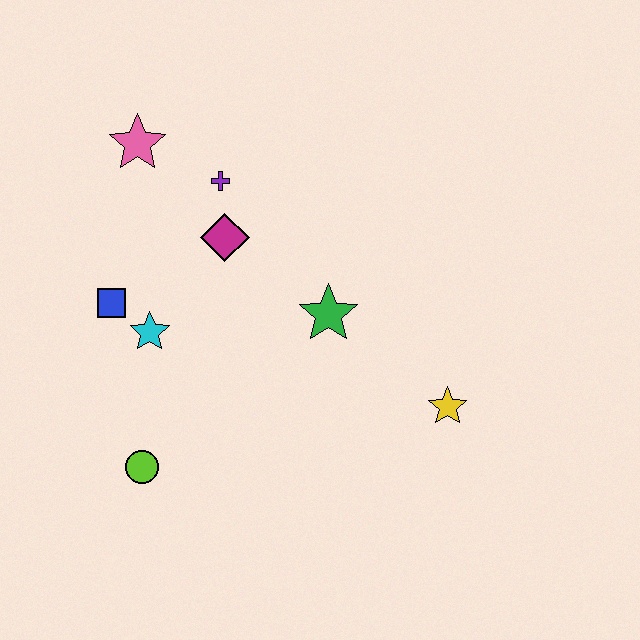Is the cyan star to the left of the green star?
Yes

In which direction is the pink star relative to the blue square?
The pink star is above the blue square.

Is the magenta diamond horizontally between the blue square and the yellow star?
Yes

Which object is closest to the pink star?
The purple cross is closest to the pink star.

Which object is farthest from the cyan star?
The yellow star is farthest from the cyan star.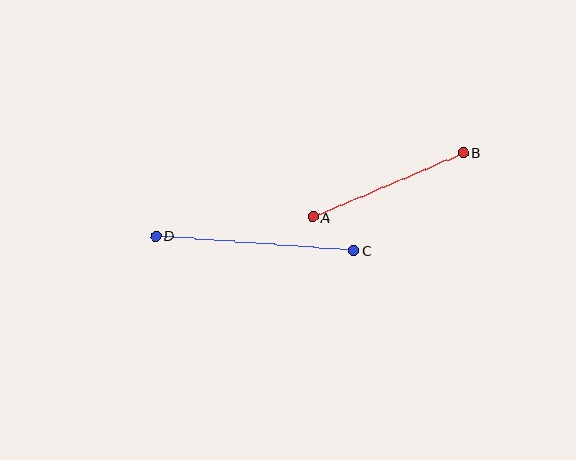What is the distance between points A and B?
The distance is approximately 163 pixels.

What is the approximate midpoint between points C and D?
The midpoint is at approximately (255, 243) pixels.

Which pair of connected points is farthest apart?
Points C and D are farthest apart.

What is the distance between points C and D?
The distance is approximately 199 pixels.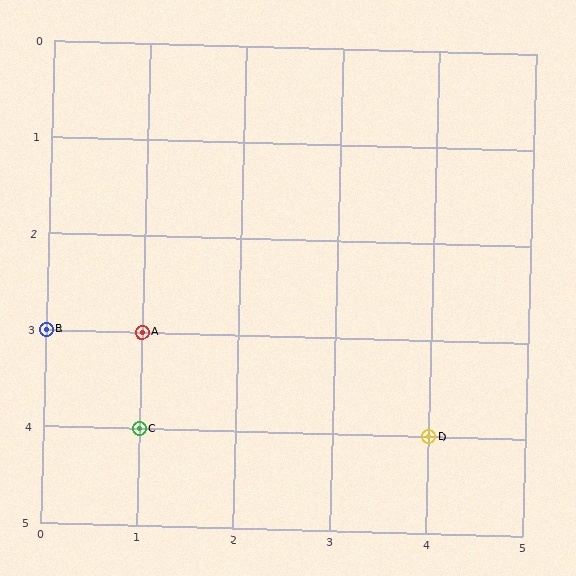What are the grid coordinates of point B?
Point B is at grid coordinates (0, 3).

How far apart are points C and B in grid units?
Points C and B are 1 column and 1 row apart (about 1.4 grid units diagonally).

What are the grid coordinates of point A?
Point A is at grid coordinates (1, 3).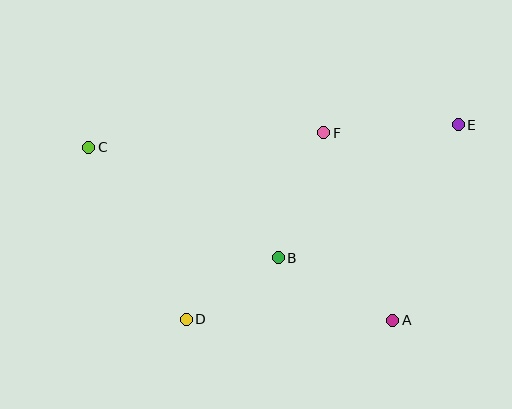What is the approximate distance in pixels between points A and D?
The distance between A and D is approximately 207 pixels.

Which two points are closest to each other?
Points B and D are closest to each other.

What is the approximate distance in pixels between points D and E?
The distance between D and E is approximately 334 pixels.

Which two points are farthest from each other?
Points C and E are farthest from each other.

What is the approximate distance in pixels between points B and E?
The distance between B and E is approximately 224 pixels.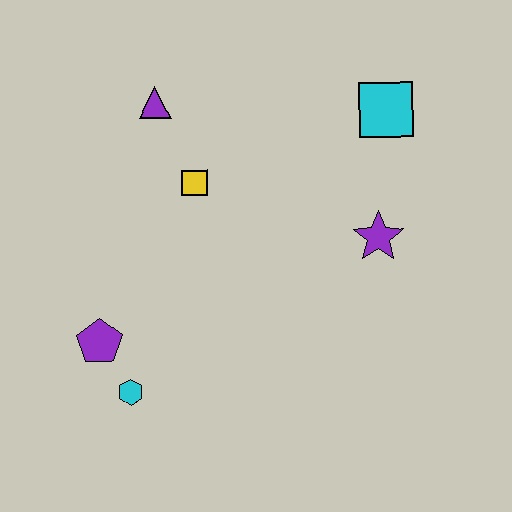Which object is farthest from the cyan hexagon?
The cyan square is farthest from the cyan hexagon.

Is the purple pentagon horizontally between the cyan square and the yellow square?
No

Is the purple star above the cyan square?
No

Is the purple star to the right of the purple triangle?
Yes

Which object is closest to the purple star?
The cyan square is closest to the purple star.